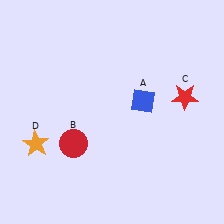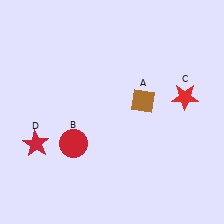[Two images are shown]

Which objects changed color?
A changed from blue to brown. D changed from orange to red.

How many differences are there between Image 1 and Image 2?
There are 2 differences between the two images.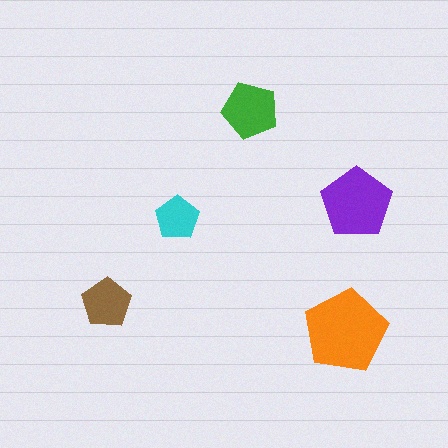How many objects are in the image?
There are 5 objects in the image.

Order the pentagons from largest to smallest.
the orange one, the purple one, the green one, the brown one, the cyan one.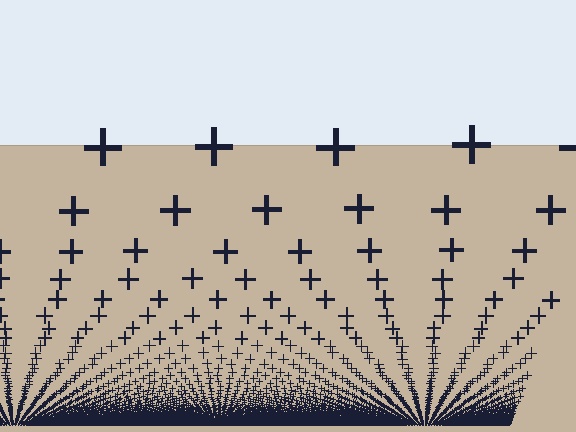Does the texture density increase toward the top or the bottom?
Density increases toward the bottom.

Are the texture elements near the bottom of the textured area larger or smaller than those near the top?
Smaller. The gradient is inverted — elements near the bottom are smaller and denser.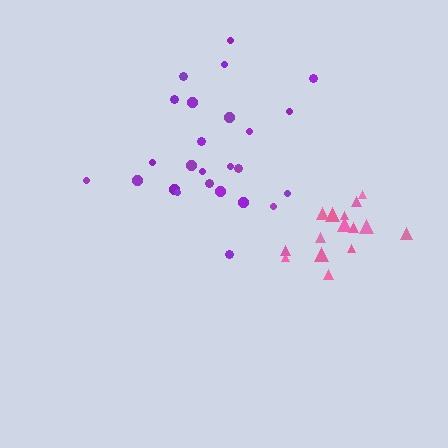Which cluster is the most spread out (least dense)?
Purple.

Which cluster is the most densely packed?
Pink.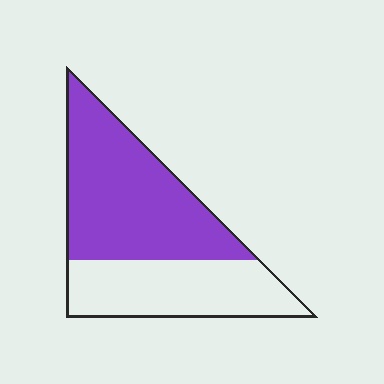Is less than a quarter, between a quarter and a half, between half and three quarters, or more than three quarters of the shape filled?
Between half and three quarters.